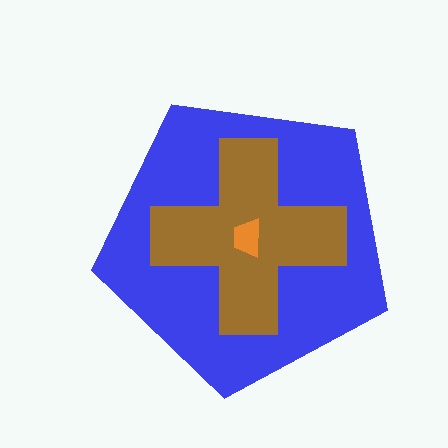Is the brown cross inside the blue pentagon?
Yes.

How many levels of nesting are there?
3.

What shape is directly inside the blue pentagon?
The brown cross.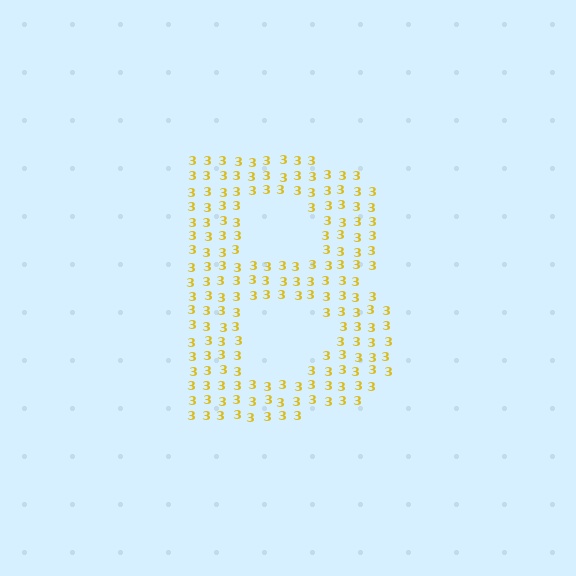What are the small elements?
The small elements are digit 3's.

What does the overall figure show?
The overall figure shows the letter B.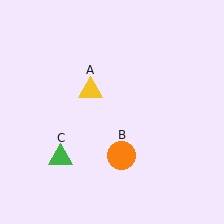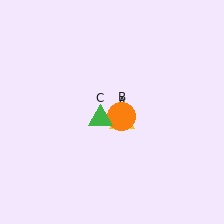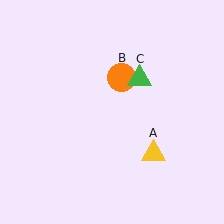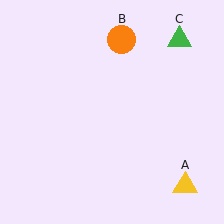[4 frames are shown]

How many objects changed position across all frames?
3 objects changed position: yellow triangle (object A), orange circle (object B), green triangle (object C).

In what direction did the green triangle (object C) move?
The green triangle (object C) moved up and to the right.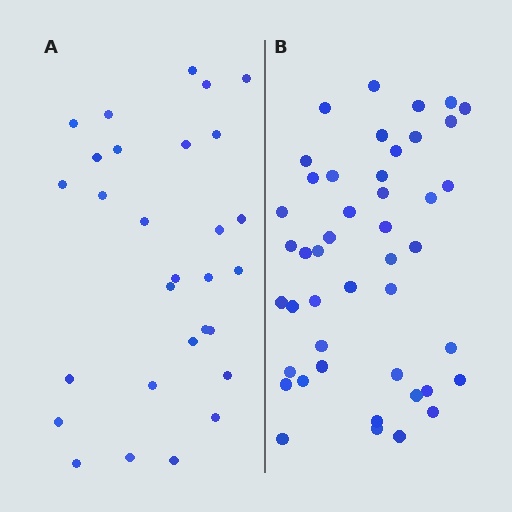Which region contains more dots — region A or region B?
Region B (the right region) has more dots.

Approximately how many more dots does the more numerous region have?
Region B has approximately 15 more dots than region A.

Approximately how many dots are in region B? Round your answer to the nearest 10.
About 40 dots. (The exact count is 45, which rounds to 40.)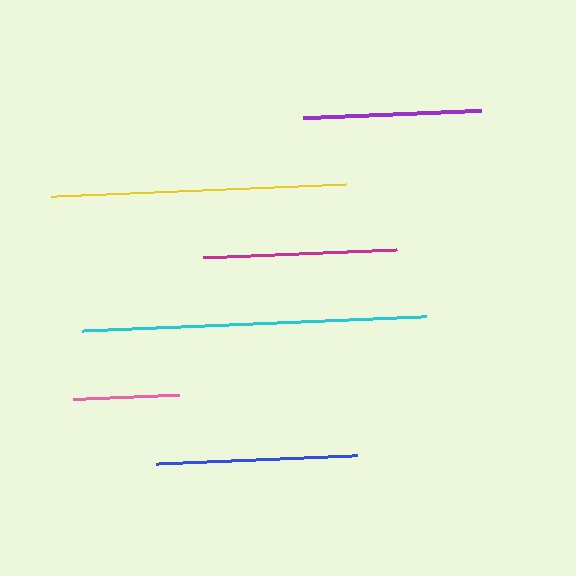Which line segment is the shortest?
The pink line is the shortest at approximately 106 pixels.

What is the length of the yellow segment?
The yellow segment is approximately 296 pixels long.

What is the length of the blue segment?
The blue segment is approximately 201 pixels long.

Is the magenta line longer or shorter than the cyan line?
The cyan line is longer than the magenta line.